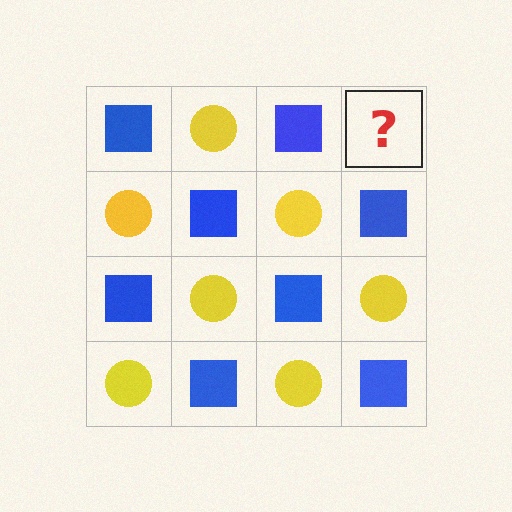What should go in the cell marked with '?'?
The missing cell should contain a yellow circle.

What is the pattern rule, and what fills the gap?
The rule is that it alternates blue square and yellow circle in a checkerboard pattern. The gap should be filled with a yellow circle.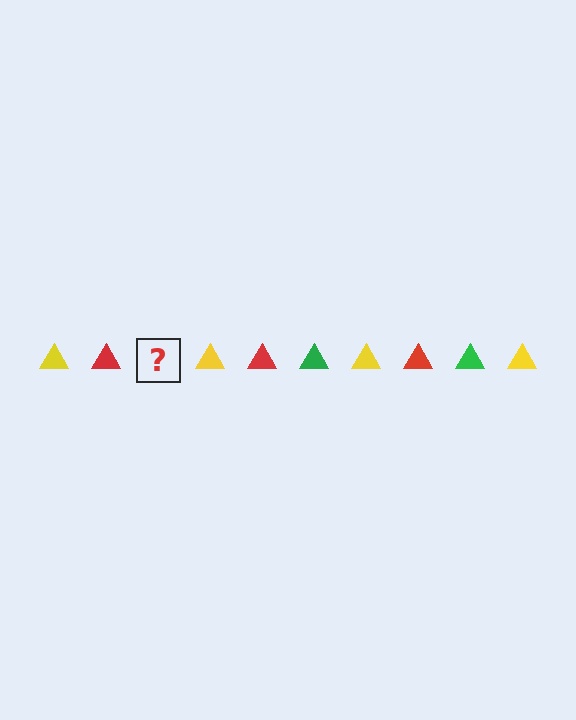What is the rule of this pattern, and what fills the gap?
The rule is that the pattern cycles through yellow, red, green triangles. The gap should be filled with a green triangle.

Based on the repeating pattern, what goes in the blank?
The blank should be a green triangle.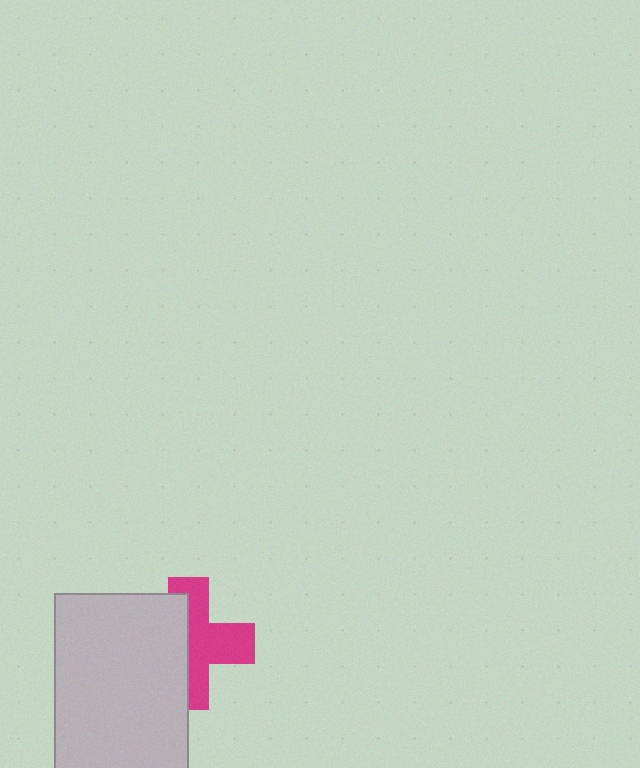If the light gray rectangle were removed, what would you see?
You would see the complete magenta cross.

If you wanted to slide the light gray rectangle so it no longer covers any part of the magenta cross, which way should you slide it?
Slide it left — that is the most direct way to separate the two shapes.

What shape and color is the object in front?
The object in front is a light gray rectangle.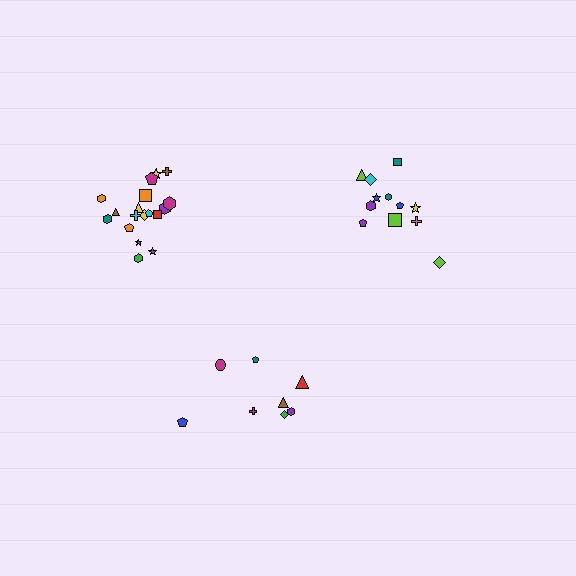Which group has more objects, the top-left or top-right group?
The top-left group.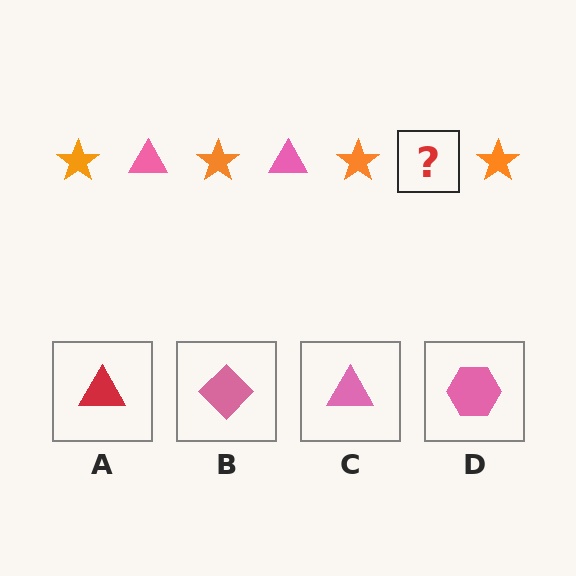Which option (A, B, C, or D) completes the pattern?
C.